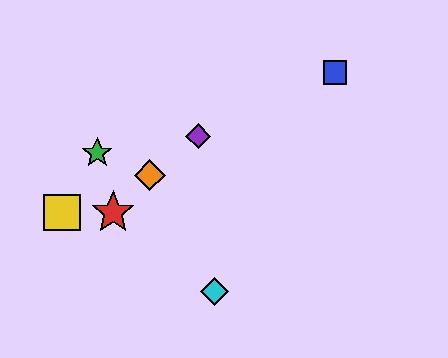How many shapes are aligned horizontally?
2 shapes (the red star, the yellow square) are aligned horizontally.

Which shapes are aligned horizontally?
The red star, the yellow square are aligned horizontally.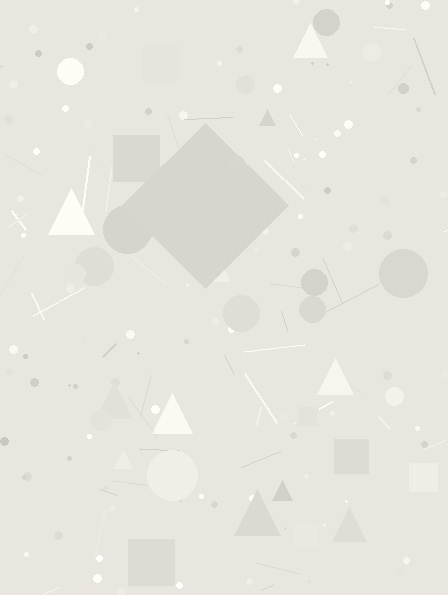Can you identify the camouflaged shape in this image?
The camouflaged shape is a diamond.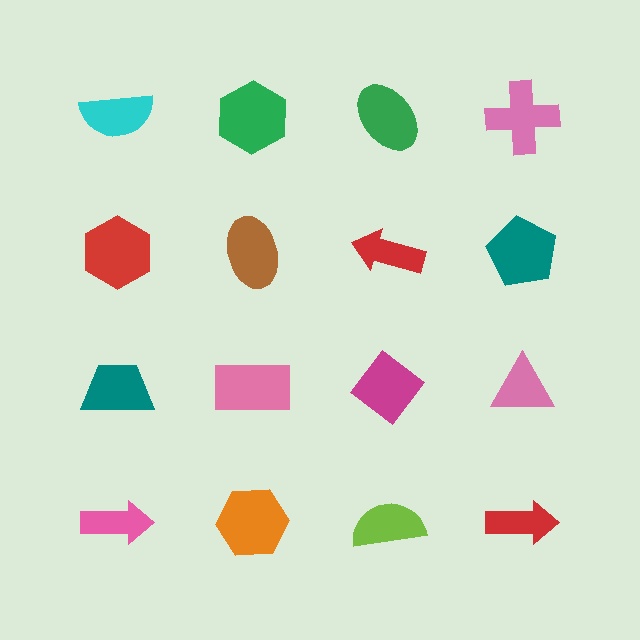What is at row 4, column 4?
A red arrow.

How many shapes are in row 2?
4 shapes.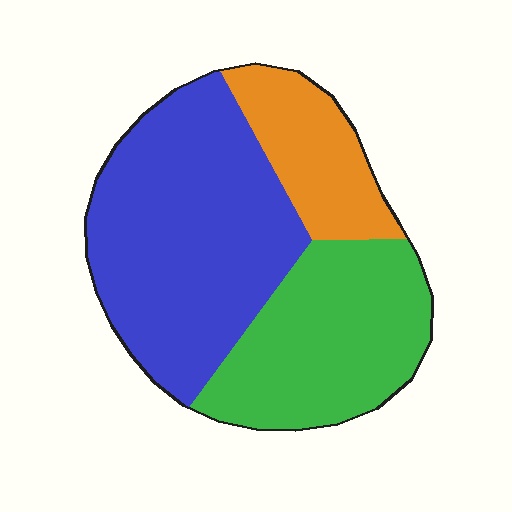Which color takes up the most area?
Blue, at roughly 50%.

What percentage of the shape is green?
Green takes up about one third (1/3) of the shape.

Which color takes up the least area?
Orange, at roughly 20%.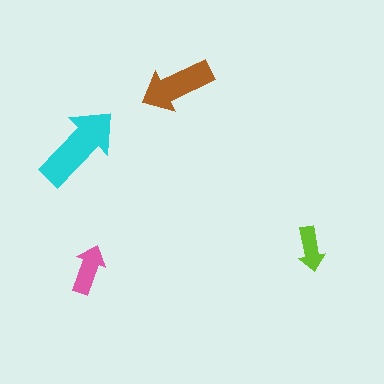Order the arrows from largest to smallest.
the cyan one, the brown one, the pink one, the lime one.